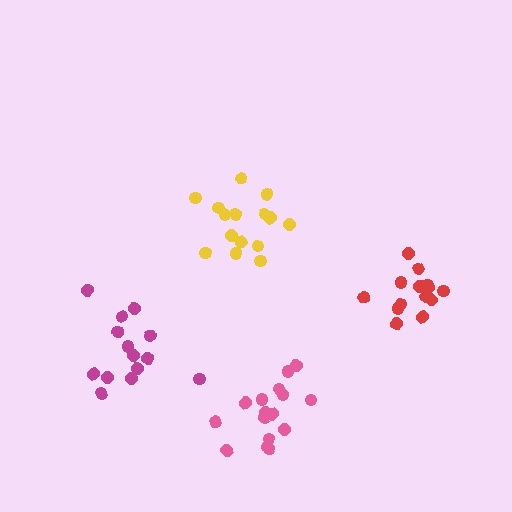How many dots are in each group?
Group 1: 14 dots, Group 2: 14 dots, Group 3: 15 dots, Group 4: 16 dots (59 total).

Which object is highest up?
The yellow cluster is topmost.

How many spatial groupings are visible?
There are 4 spatial groupings.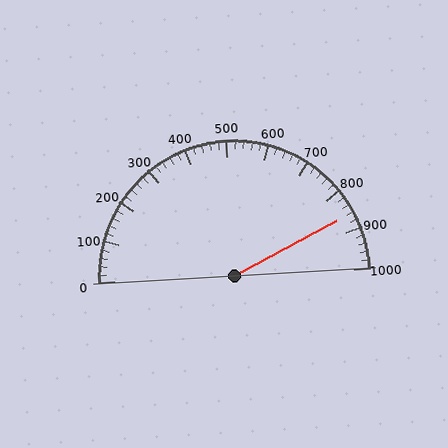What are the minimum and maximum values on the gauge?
The gauge ranges from 0 to 1000.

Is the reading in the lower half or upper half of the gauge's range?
The reading is in the upper half of the range (0 to 1000).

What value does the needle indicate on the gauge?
The needle indicates approximately 860.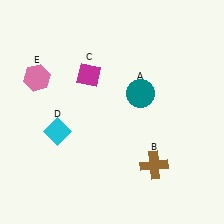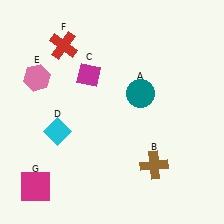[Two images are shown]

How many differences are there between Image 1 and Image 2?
There are 2 differences between the two images.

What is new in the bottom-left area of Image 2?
A magenta square (G) was added in the bottom-left area of Image 2.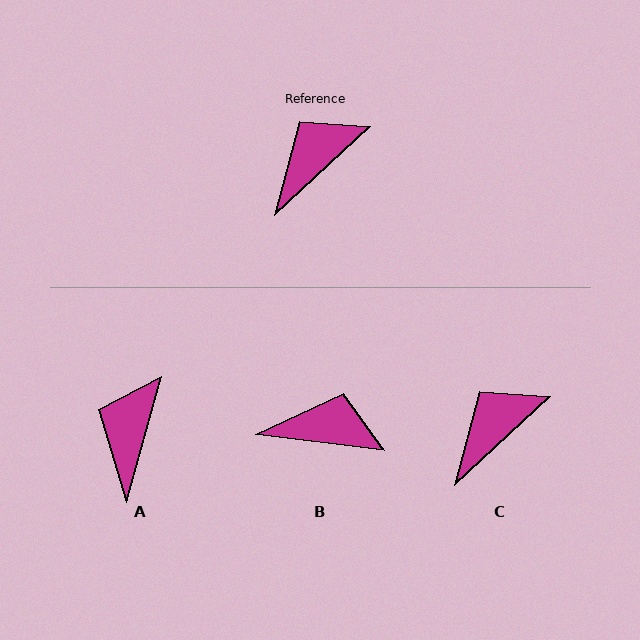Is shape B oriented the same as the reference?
No, it is off by about 50 degrees.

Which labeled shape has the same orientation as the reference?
C.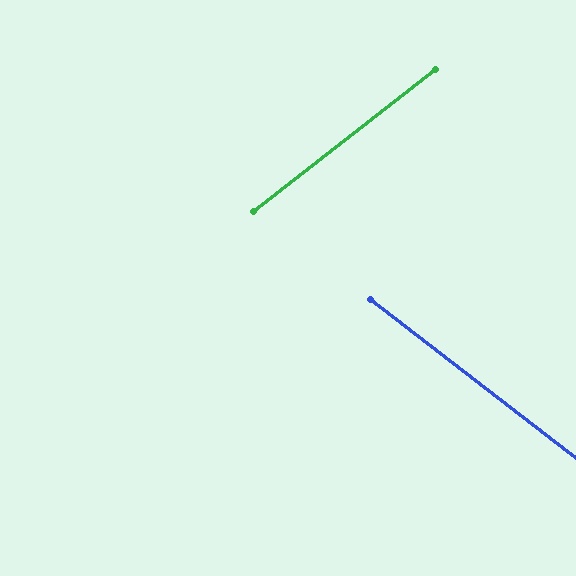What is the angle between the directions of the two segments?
Approximately 76 degrees.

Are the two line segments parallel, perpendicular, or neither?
Neither parallel nor perpendicular — they differ by about 76°.